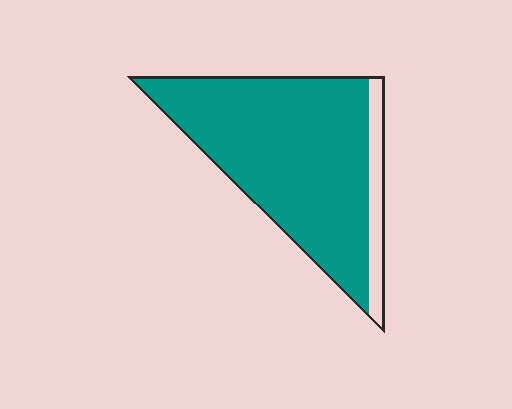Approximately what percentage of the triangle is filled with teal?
Approximately 90%.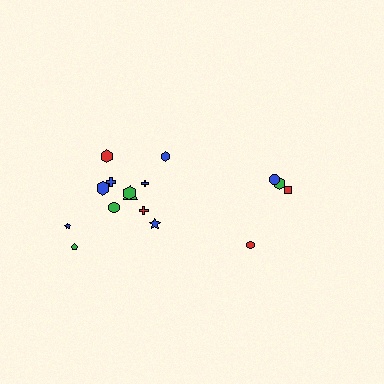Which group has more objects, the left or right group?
The left group.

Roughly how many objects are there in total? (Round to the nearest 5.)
Roughly 15 objects in total.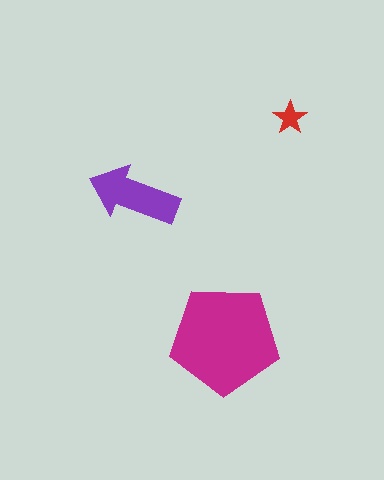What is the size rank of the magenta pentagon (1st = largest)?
1st.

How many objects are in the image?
There are 3 objects in the image.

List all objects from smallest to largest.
The red star, the purple arrow, the magenta pentagon.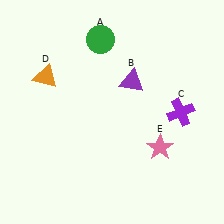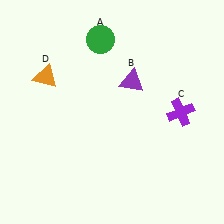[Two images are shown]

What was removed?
The pink star (E) was removed in Image 2.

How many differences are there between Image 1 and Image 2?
There is 1 difference between the two images.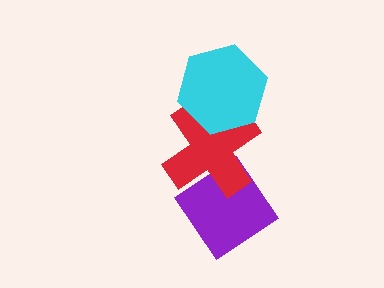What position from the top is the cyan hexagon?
The cyan hexagon is 1st from the top.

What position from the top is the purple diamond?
The purple diamond is 3rd from the top.